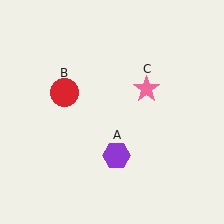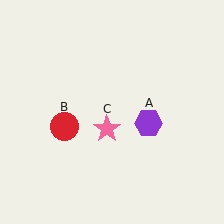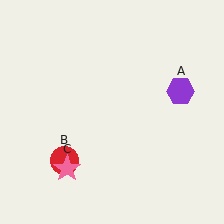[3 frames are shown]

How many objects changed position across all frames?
3 objects changed position: purple hexagon (object A), red circle (object B), pink star (object C).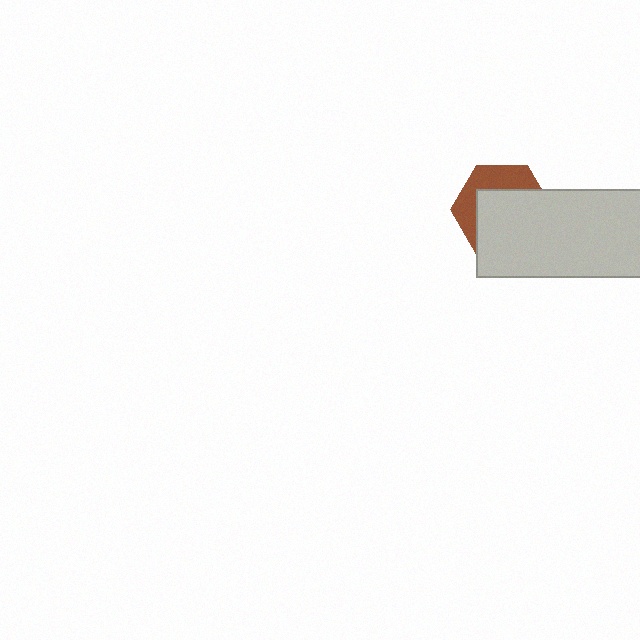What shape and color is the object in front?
The object in front is a light gray rectangle.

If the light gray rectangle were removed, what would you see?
You would see the complete brown hexagon.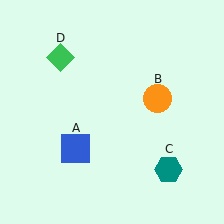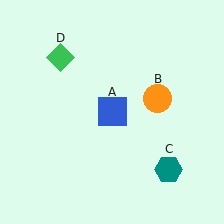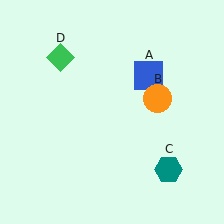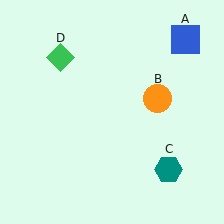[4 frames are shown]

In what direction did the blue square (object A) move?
The blue square (object A) moved up and to the right.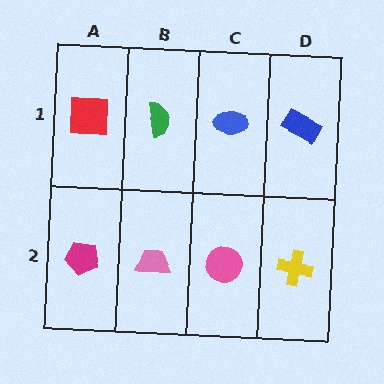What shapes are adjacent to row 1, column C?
A pink circle (row 2, column C), a green semicircle (row 1, column B), a blue rectangle (row 1, column D).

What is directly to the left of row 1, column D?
A blue ellipse.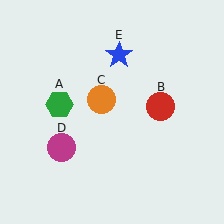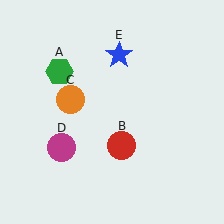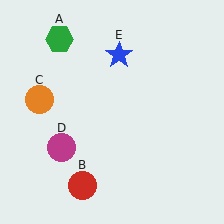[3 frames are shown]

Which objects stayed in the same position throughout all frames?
Magenta circle (object D) and blue star (object E) remained stationary.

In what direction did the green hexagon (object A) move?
The green hexagon (object A) moved up.